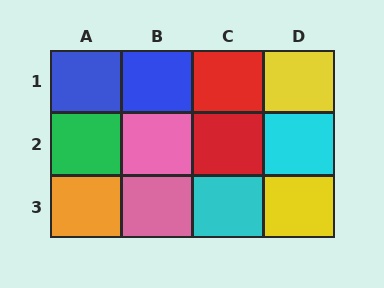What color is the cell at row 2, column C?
Red.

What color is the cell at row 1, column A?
Blue.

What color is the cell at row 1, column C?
Red.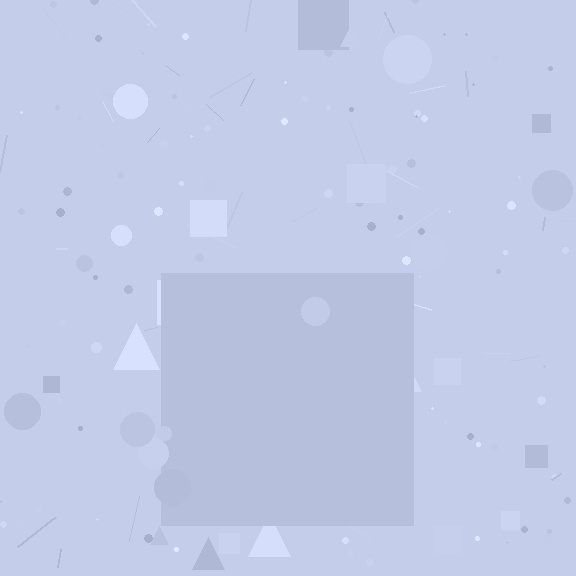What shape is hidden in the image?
A square is hidden in the image.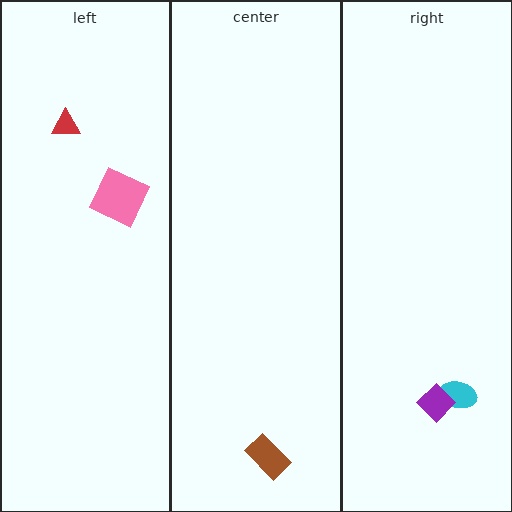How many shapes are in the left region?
2.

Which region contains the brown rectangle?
The center region.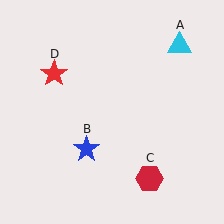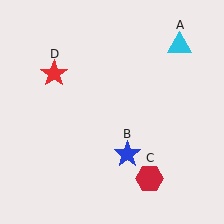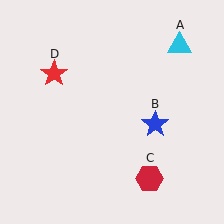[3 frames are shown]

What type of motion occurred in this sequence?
The blue star (object B) rotated counterclockwise around the center of the scene.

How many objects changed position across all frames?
1 object changed position: blue star (object B).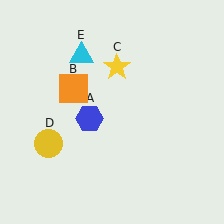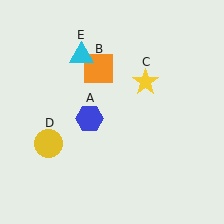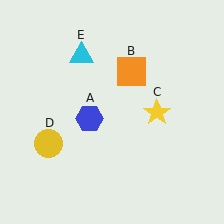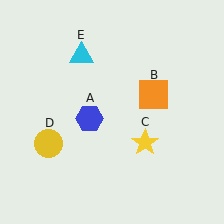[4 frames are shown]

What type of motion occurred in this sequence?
The orange square (object B), yellow star (object C) rotated clockwise around the center of the scene.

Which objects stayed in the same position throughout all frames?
Blue hexagon (object A) and yellow circle (object D) and cyan triangle (object E) remained stationary.